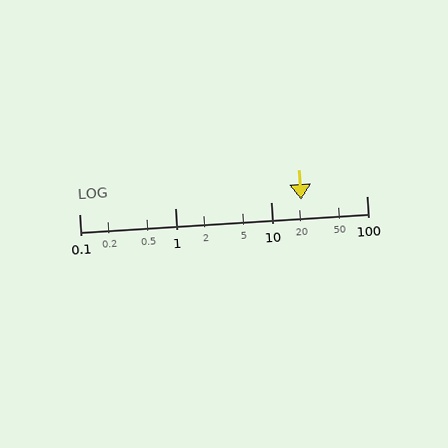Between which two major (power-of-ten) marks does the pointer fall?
The pointer is between 10 and 100.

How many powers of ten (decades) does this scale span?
The scale spans 3 decades, from 0.1 to 100.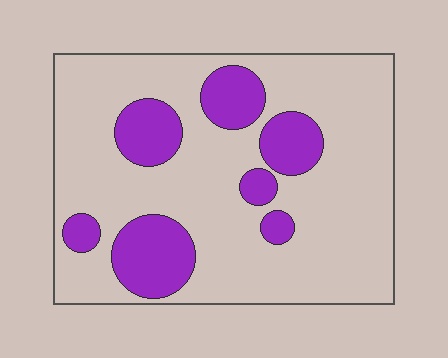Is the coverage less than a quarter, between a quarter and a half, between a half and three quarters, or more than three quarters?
Less than a quarter.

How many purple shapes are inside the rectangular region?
7.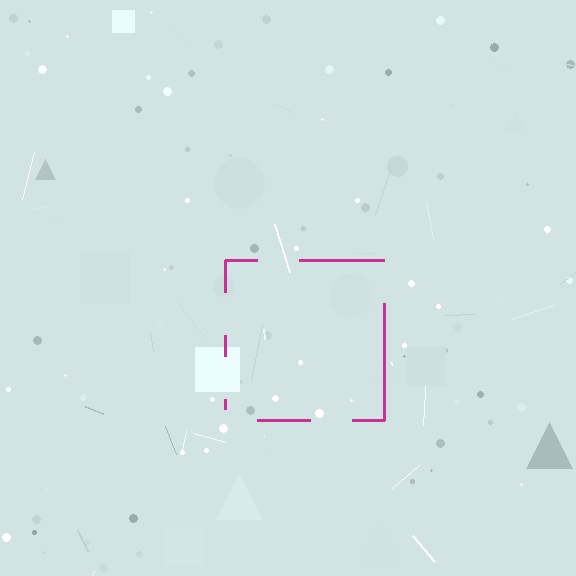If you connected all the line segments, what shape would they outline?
They would outline a square.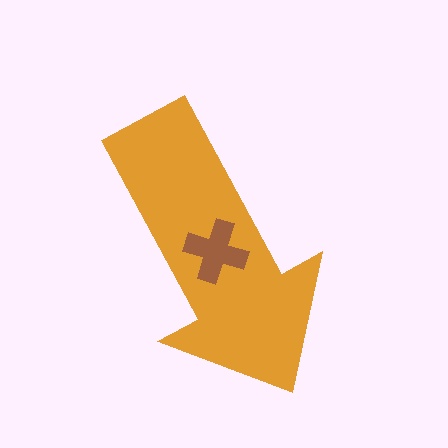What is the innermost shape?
The brown cross.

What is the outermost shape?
The orange arrow.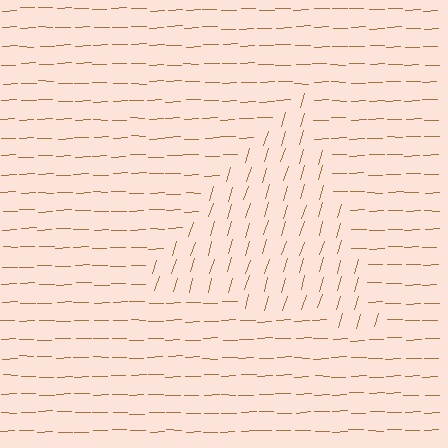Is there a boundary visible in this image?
Yes, there is a texture boundary formed by a change in line orientation.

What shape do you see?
I see a triangle.